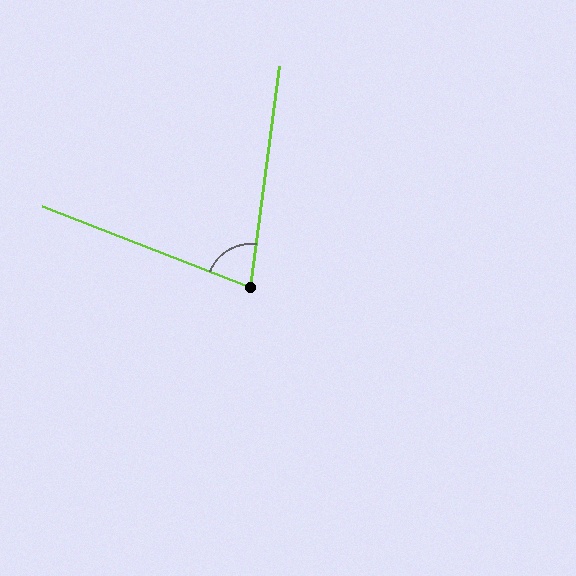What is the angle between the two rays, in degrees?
Approximately 76 degrees.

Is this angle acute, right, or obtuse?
It is acute.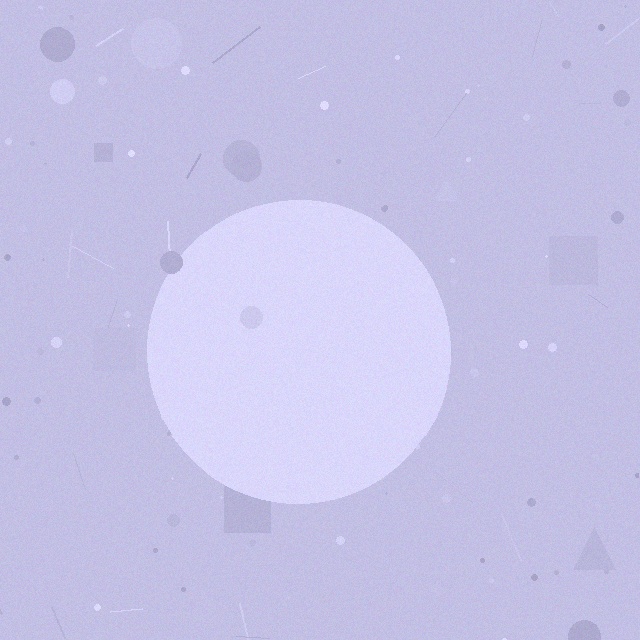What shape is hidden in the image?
A circle is hidden in the image.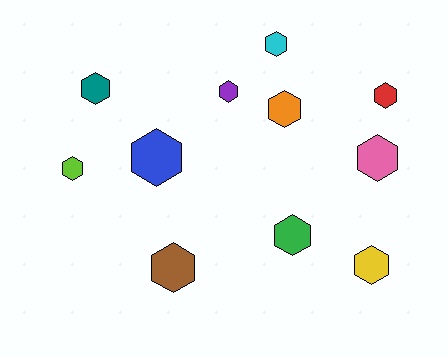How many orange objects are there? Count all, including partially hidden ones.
There is 1 orange object.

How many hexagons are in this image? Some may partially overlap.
There are 11 hexagons.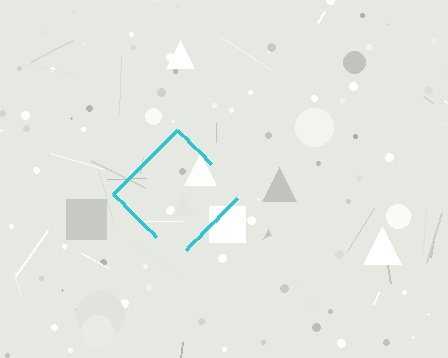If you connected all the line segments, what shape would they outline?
They would outline a diamond.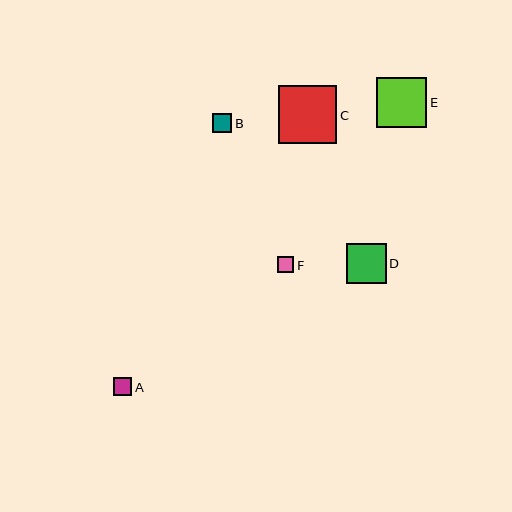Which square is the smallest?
Square F is the smallest with a size of approximately 16 pixels.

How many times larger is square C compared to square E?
Square C is approximately 1.2 times the size of square E.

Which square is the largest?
Square C is the largest with a size of approximately 58 pixels.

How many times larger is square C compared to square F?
Square C is approximately 3.6 times the size of square F.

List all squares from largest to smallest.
From largest to smallest: C, E, D, B, A, F.